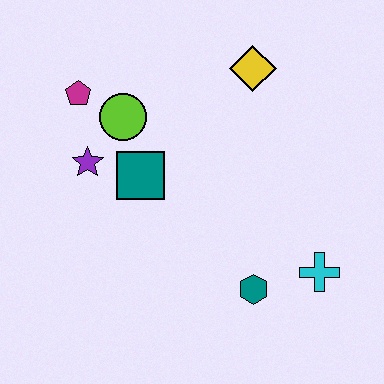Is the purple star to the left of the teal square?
Yes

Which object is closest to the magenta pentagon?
The lime circle is closest to the magenta pentagon.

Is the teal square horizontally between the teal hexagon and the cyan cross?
No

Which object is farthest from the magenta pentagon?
The cyan cross is farthest from the magenta pentagon.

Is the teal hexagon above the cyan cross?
No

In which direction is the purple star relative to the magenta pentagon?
The purple star is below the magenta pentagon.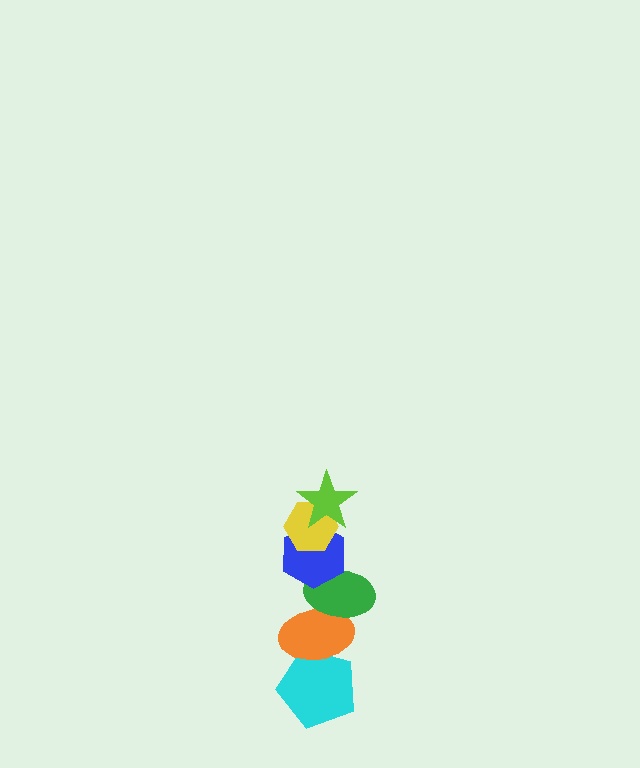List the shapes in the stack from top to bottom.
From top to bottom: the lime star, the yellow hexagon, the blue hexagon, the green ellipse, the orange ellipse, the cyan pentagon.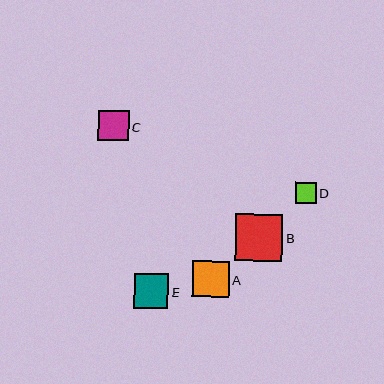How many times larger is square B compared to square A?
Square B is approximately 1.3 times the size of square A.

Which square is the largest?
Square B is the largest with a size of approximately 47 pixels.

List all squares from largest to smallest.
From largest to smallest: B, A, E, C, D.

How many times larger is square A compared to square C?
Square A is approximately 1.2 times the size of square C.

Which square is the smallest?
Square D is the smallest with a size of approximately 20 pixels.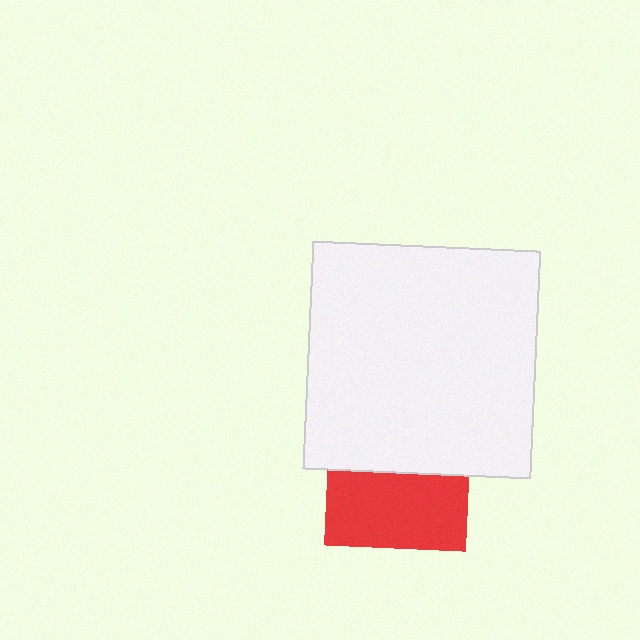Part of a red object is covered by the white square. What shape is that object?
It is a square.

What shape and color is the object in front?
The object in front is a white square.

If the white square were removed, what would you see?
You would see the complete red square.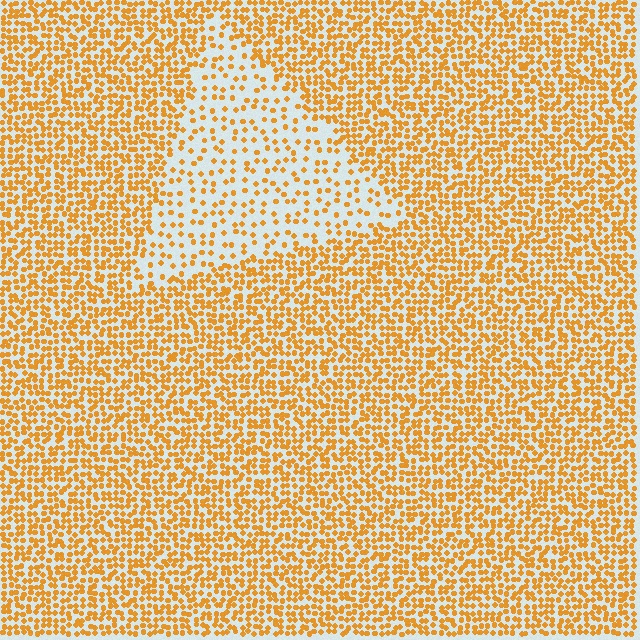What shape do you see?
I see a triangle.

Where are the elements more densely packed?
The elements are more densely packed outside the triangle boundary.